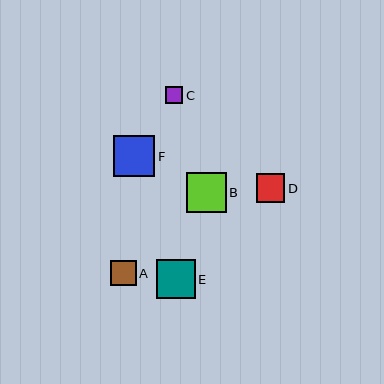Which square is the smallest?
Square C is the smallest with a size of approximately 17 pixels.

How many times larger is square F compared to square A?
Square F is approximately 1.6 times the size of square A.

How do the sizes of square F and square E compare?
Square F and square E are approximately the same size.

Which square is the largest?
Square F is the largest with a size of approximately 42 pixels.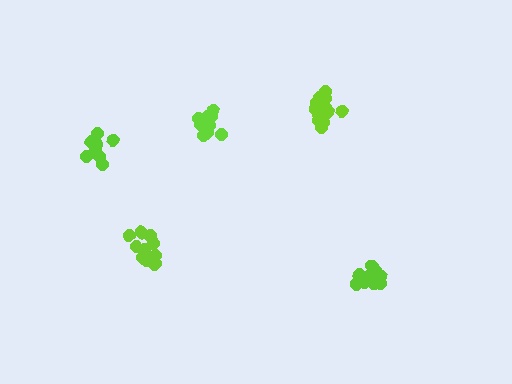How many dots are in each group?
Group 1: 12 dots, Group 2: 14 dots, Group 3: 12 dots, Group 4: 9 dots, Group 5: 11 dots (58 total).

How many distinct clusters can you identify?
There are 5 distinct clusters.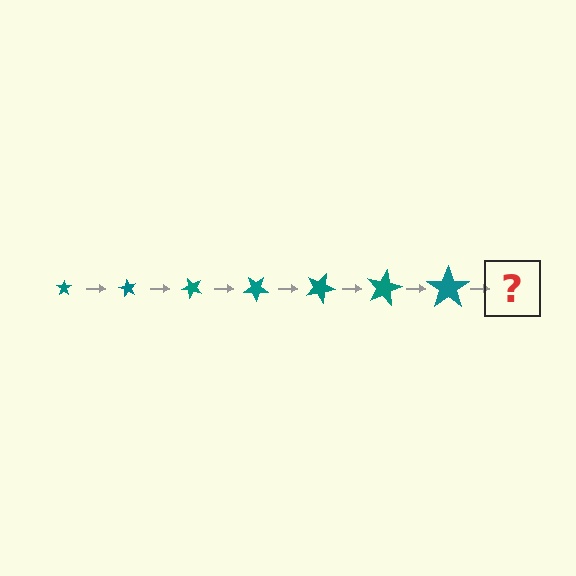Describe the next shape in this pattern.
It should be a star, larger than the previous one and rotated 420 degrees from the start.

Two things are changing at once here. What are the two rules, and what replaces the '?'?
The two rules are that the star grows larger each step and it rotates 60 degrees each step. The '?' should be a star, larger than the previous one and rotated 420 degrees from the start.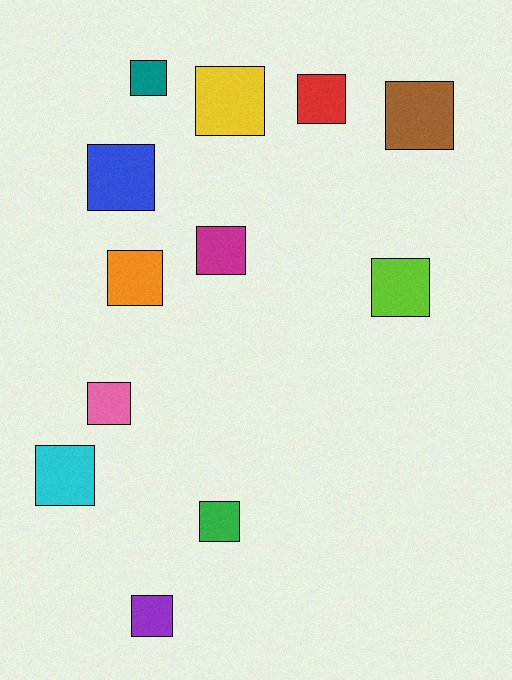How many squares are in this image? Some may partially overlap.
There are 12 squares.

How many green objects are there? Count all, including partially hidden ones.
There is 1 green object.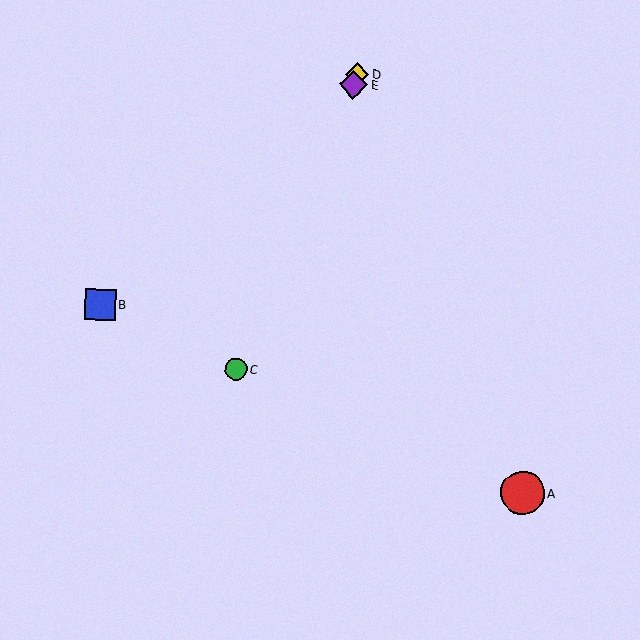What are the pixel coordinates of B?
Object B is at (100, 304).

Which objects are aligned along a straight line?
Objects C, D, E are aligned along a straight line.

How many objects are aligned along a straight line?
3 objects (C, D, E) are aligned along a straight line.